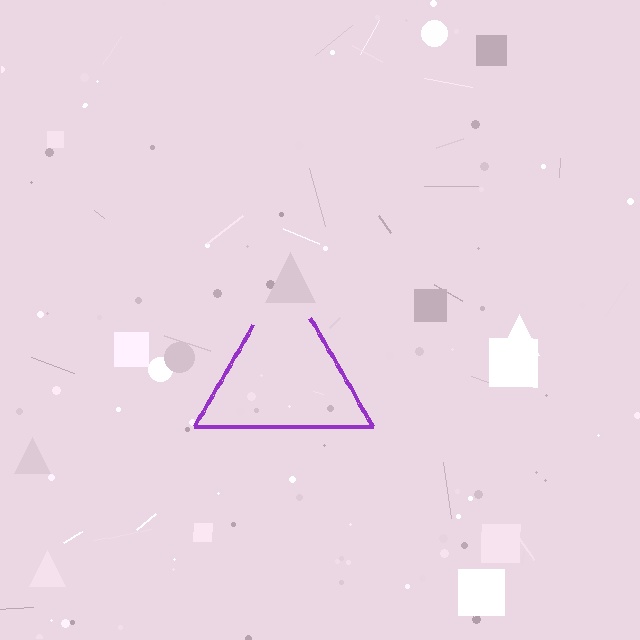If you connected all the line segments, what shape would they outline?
They would outline a triangle.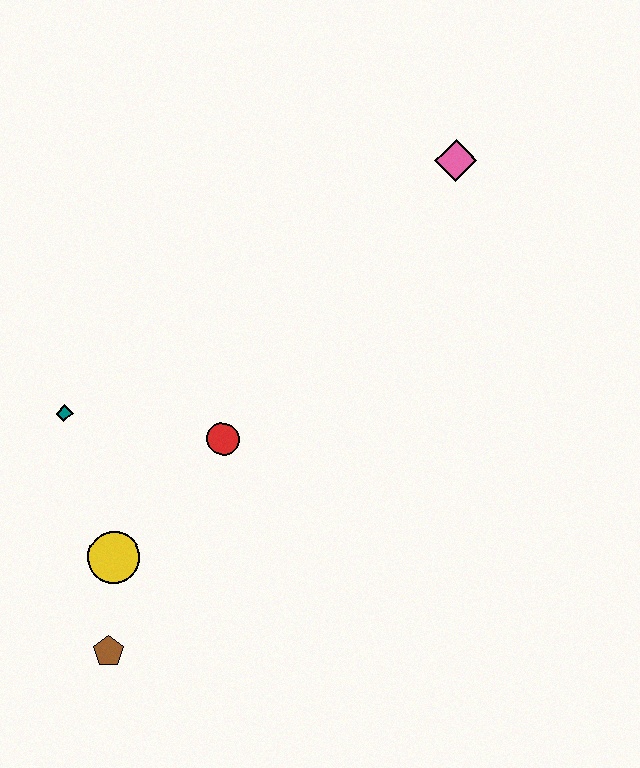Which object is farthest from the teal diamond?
The pink diamond is farthest from the teal diamond.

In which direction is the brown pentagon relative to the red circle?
The brown pentagon is below the red circle.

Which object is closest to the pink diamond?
The red circle is closest to the pink diamond.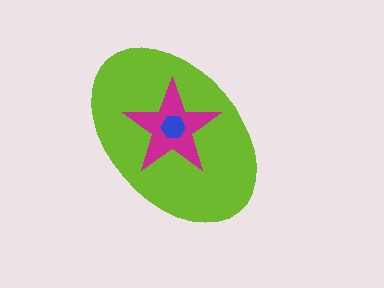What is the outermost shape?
The lime ellipse.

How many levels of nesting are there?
3.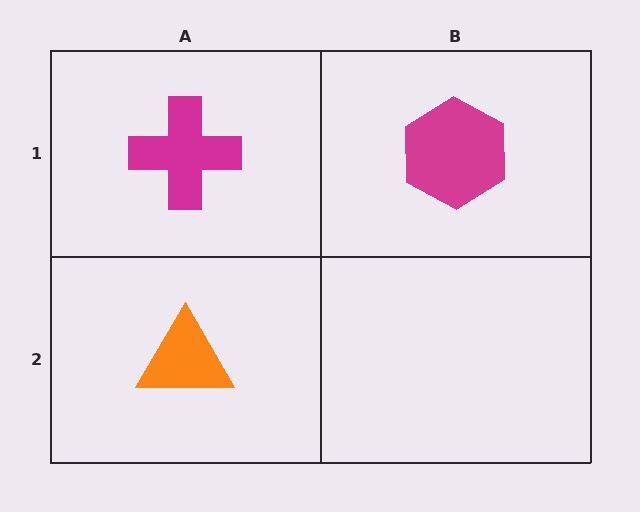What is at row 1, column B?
A magenta hexagon.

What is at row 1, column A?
A magenta cross.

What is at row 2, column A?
An orange triangle.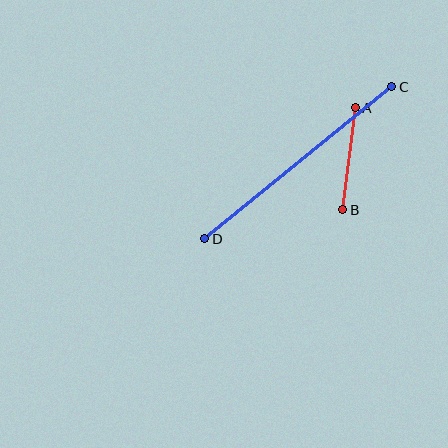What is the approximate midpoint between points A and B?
The midpoint is at approximately (349, 159) pixels.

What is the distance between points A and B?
The distance is approximately 103 pixels.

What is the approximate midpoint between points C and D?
The midpoint is at approximately (298, 163) pixels.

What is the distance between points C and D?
The distance is approximately 242 pixels.